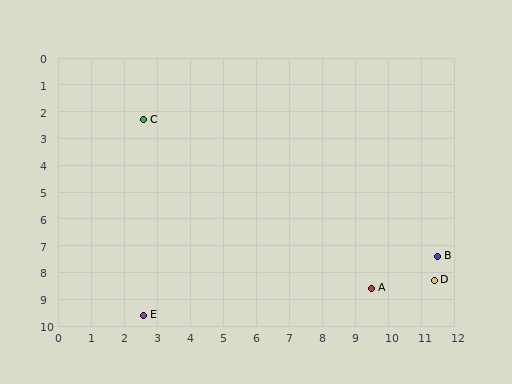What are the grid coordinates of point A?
Point A is at approximately (9.5, 8.6).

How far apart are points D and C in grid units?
Points D and C are about 10.7 grid units apart.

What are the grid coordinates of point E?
Point E is at approximately (2.6, 9.6).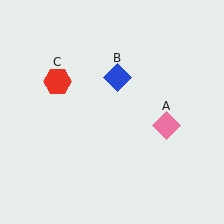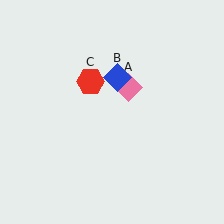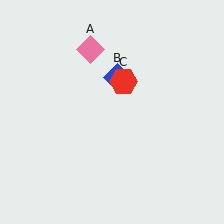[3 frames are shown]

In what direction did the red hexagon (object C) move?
The red hexagon (object C) moved right.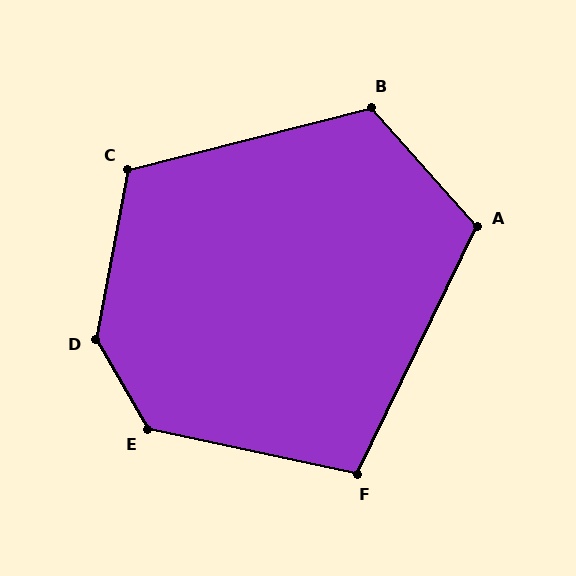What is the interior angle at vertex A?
Approximately 113 degrees (obtuse).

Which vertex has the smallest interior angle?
F, at approximately 104 degrees.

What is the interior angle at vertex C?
Approximately 115 degrees (obtuse).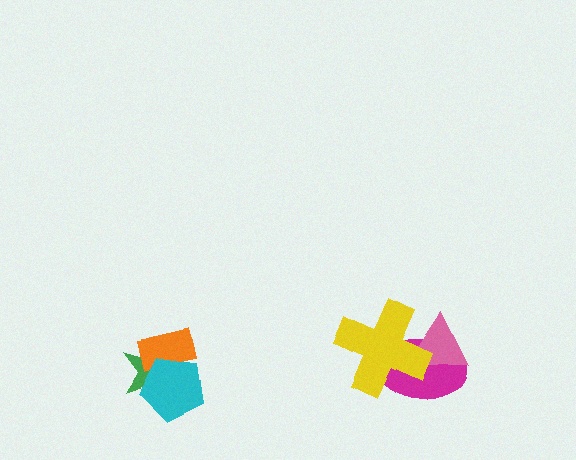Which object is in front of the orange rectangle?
The cyan pentagon is in front of the orange rectangle.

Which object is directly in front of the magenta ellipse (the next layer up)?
The pink triangle is directly in front of the magenta ellipse.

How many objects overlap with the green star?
2 objects overlap with the green star.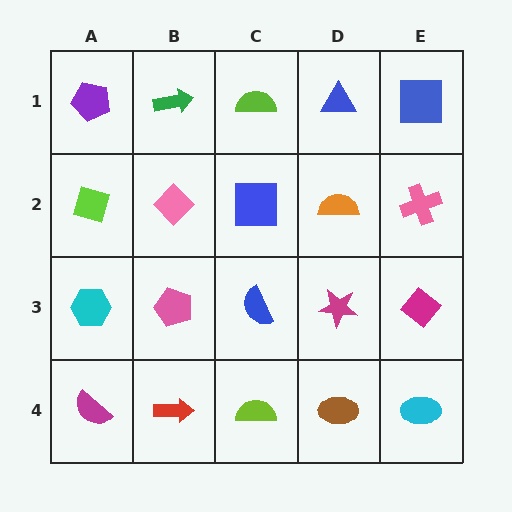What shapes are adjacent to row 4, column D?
A magenta star (row 3, column D), a lime semicircle (row 4, column C), a cyan ellipse (row 4, column E).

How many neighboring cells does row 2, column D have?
4.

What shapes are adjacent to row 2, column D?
A blue triangle (row 1, column D), a magenta star (row 3, column D), a blue square (row 2, column C), a pink cross (row 2, column E).